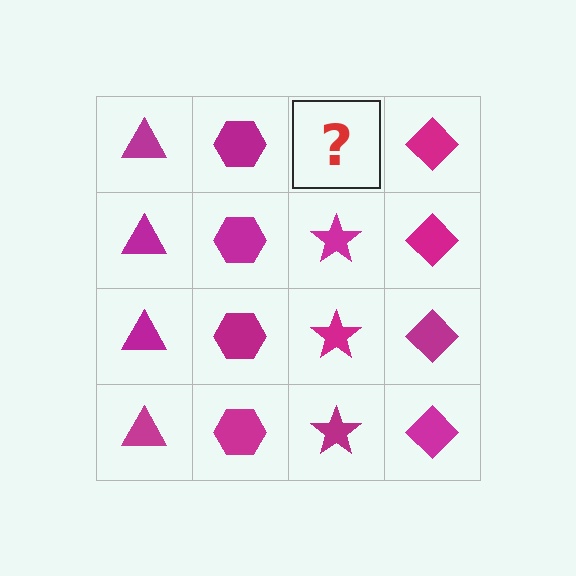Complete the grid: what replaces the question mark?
The question mark should be replaced with a magenta star.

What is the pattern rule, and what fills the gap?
The rule is that each column has a consistent shape. The gap should be filled with a magenta star.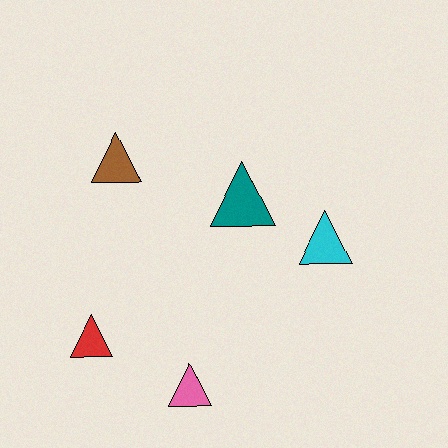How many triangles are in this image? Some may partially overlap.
There are 5 triangles.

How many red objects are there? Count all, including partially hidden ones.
There is 1 red object.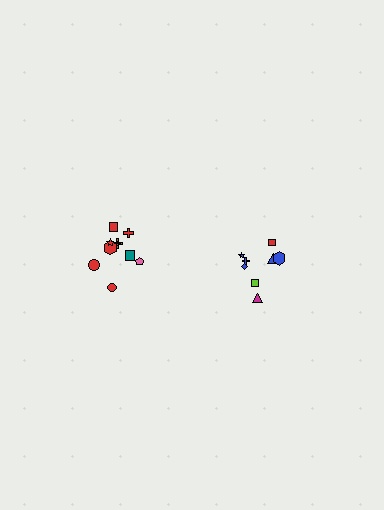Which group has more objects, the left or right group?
The left group.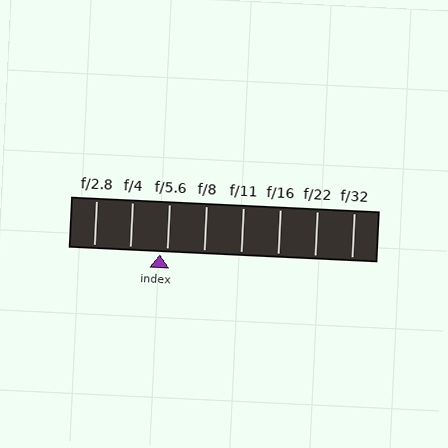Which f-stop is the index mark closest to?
The index mark is closest to f/5.6.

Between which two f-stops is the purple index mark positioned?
The index mark is between f/4 and f/5.6.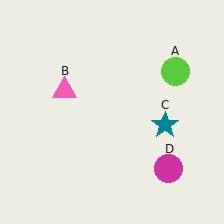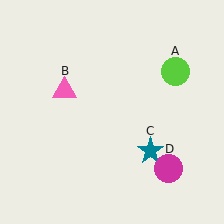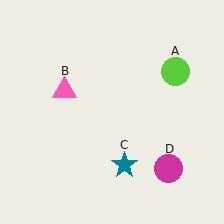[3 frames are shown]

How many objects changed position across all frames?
1 object changed position: teal star (object C).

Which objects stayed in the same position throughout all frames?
Lime circle (object A) and pink triangle (object B) and magenta circle (object D) remained stationary.